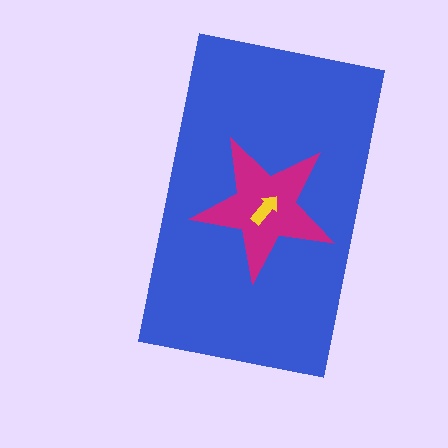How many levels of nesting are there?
3.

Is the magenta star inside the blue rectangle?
Yes.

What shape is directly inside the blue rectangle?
The magenta star.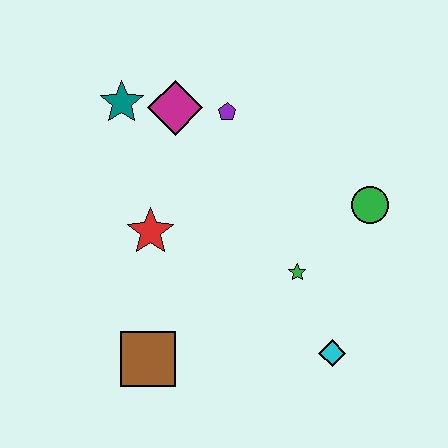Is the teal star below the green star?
No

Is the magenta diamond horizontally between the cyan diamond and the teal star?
Yes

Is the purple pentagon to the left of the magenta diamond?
No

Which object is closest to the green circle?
The green star is closest to the green circle.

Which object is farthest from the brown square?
The green circle is farthest from the brown square.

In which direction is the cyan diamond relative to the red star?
The cyan diamond is to the right of the red star.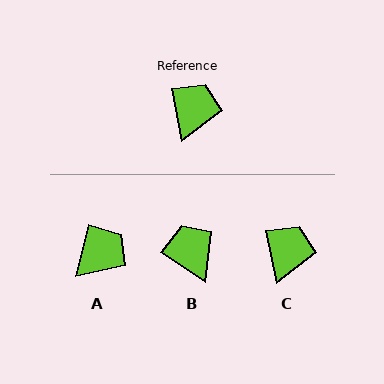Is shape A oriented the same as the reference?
No, it is off by about 25 degrees.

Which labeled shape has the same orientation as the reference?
C.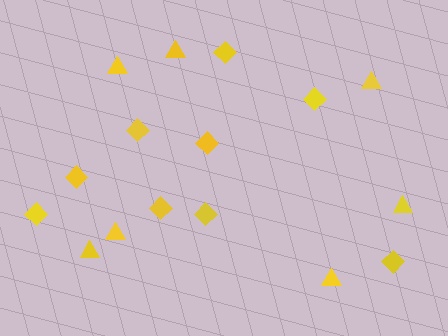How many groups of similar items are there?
There are 2 groups: one group of triangles (7) and one group of diamonds (9).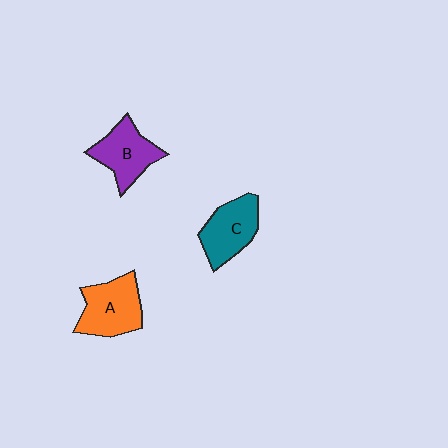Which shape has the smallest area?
Shape B (purple).